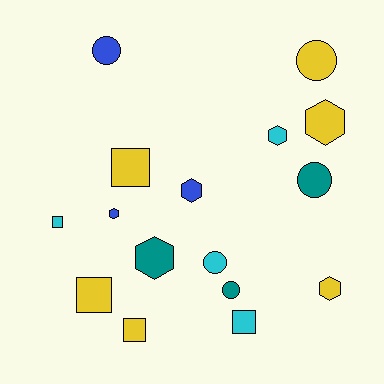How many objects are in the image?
There are 16 objects.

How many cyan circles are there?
There is 1 cyan circle.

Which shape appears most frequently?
Hexagon, with 6 objects.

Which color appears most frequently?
Yellow, with 6 objects.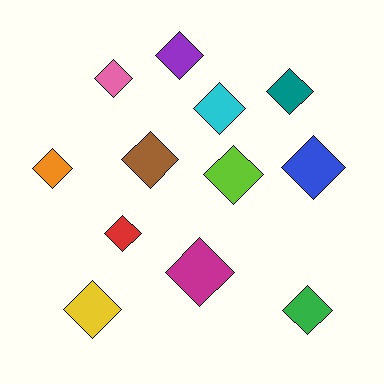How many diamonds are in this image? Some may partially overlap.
There are 12 diamonds.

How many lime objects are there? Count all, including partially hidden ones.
There is 1 lime object.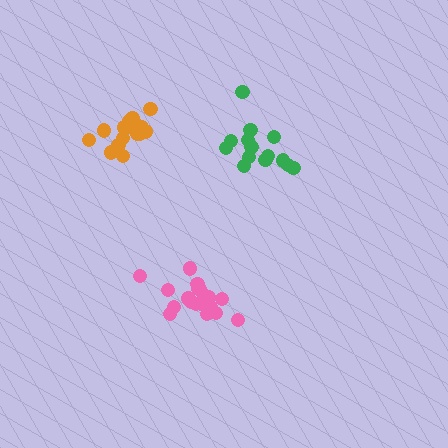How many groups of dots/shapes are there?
There are 3 groups.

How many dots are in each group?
Group 1: 19 dots, Group 2: 14 dots, Group 3: 16 dots (49 total).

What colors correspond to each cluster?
The clusters are colored: pink, green, orange.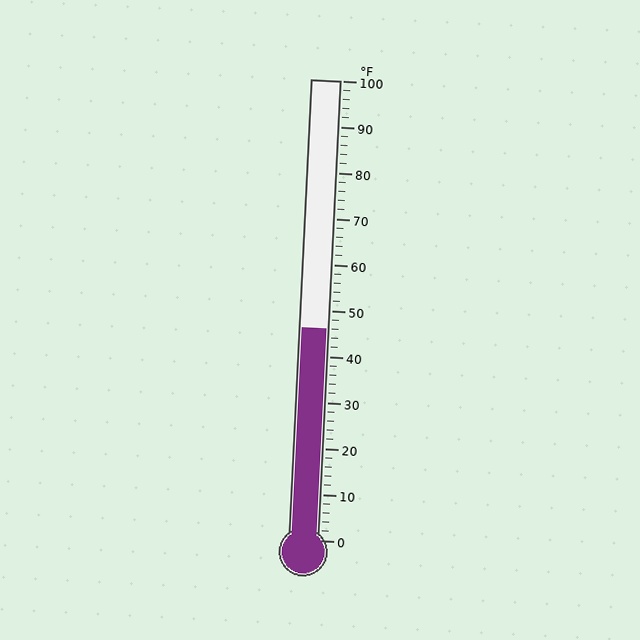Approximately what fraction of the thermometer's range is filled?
The thermometer is filled to approximately 45% of its range.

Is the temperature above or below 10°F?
The temperature is above 10°F.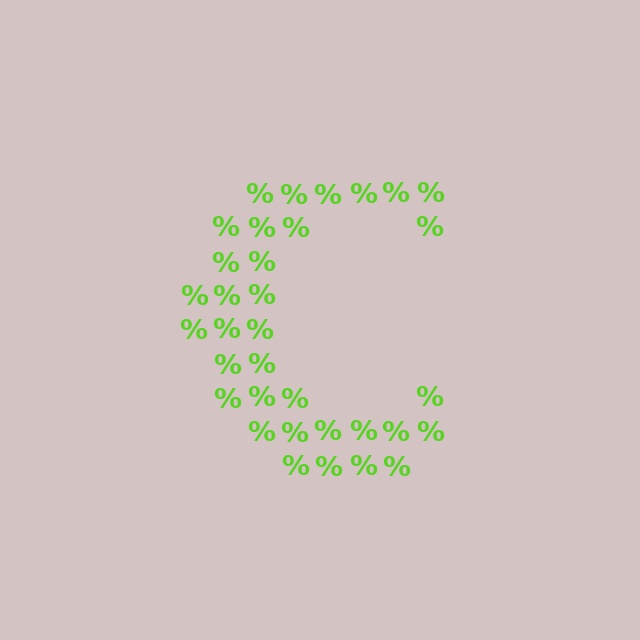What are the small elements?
The small elements are percent signs.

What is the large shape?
The large shape is the letter C.